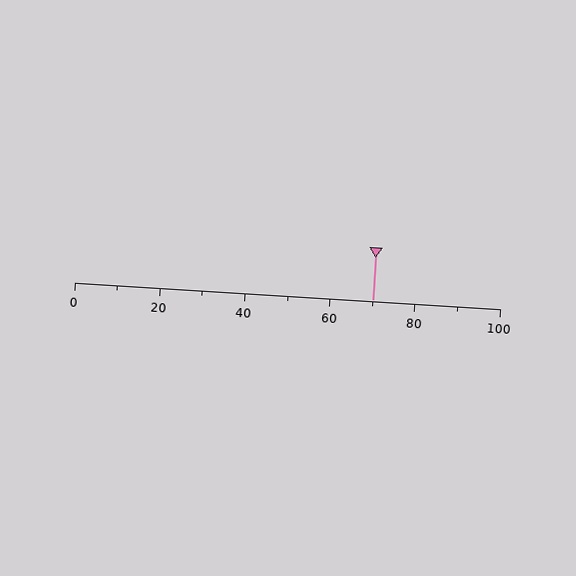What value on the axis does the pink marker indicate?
The marker indicates approximately 70.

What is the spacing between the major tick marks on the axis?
The major ticks are spaced 20 apart.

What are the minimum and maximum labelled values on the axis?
The axis runs from 0 to 100.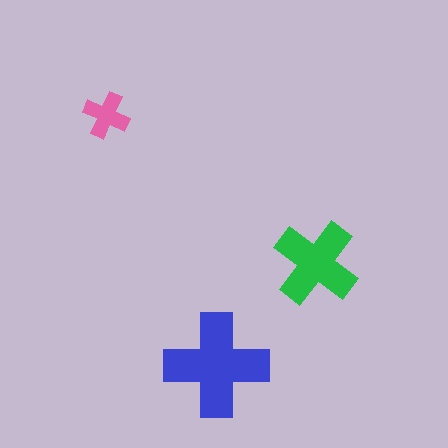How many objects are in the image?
There are 3 objects in the image.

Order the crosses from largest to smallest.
the blue one, the green one, the pink one.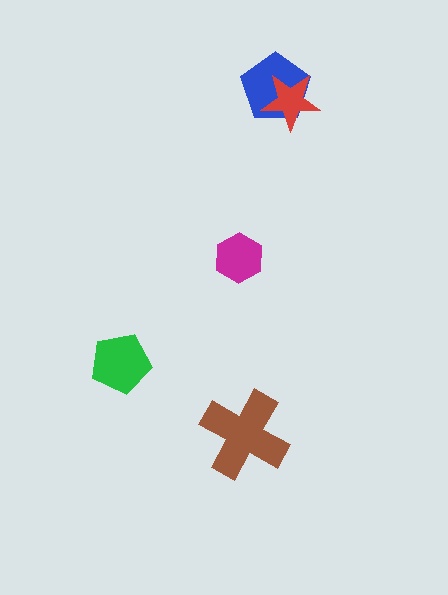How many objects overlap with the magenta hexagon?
0 objects overlap with the magenta hexagon.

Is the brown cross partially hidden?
No, no other shape covers it.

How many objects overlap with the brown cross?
0 objects overlap with the brown cross.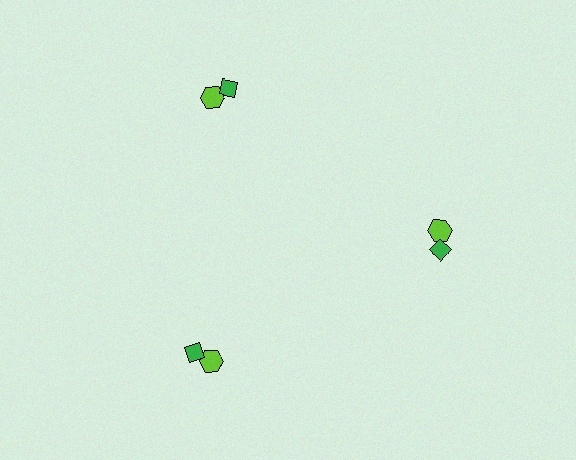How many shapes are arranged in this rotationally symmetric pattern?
There are 6 shapes, arranged in 3 groups of 2.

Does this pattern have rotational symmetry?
Yes, this pattern has 3-fold rotational symmetry. It looks the same after rotating 120 degrees around the center.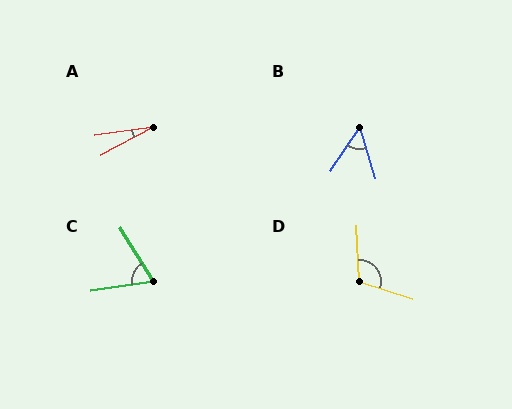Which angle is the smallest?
A, at approximately 20 degrees.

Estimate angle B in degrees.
Approximately 51 degrees.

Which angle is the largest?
D, at approximately 110 degrees.